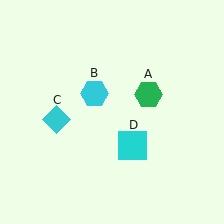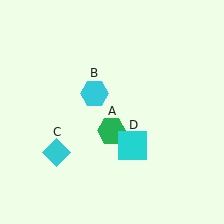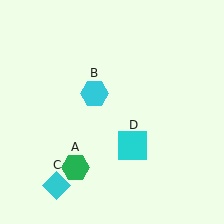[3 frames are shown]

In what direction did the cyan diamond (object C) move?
The cyan diamond (object C) moved down.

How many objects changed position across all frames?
2 objects changed position: green hexagon (object A), cyan diamond (object C).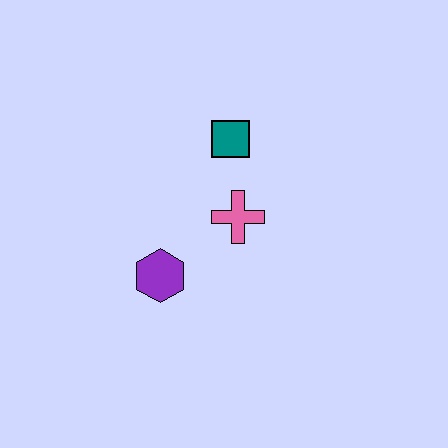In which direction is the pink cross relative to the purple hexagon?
The pink cross is to the right of the purple hexagon.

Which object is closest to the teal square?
The pink cross is closest to the teal square.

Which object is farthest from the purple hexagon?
The teal square is farthest from the purple hexagon.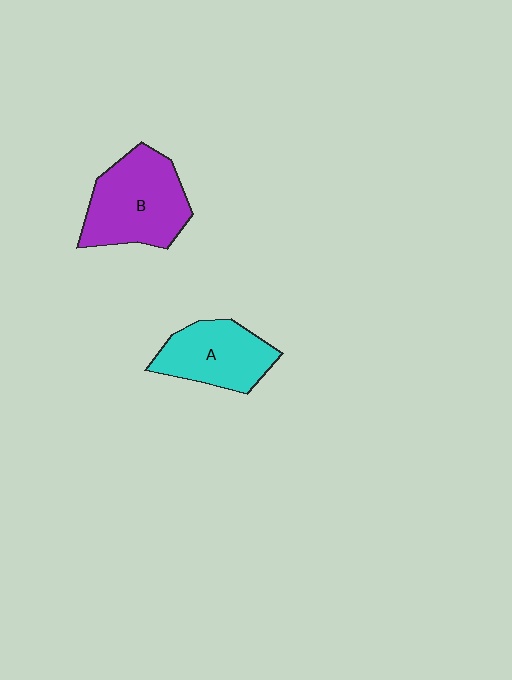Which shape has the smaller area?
Shape A (cyan).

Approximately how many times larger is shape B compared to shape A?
Approximately 1.3 times.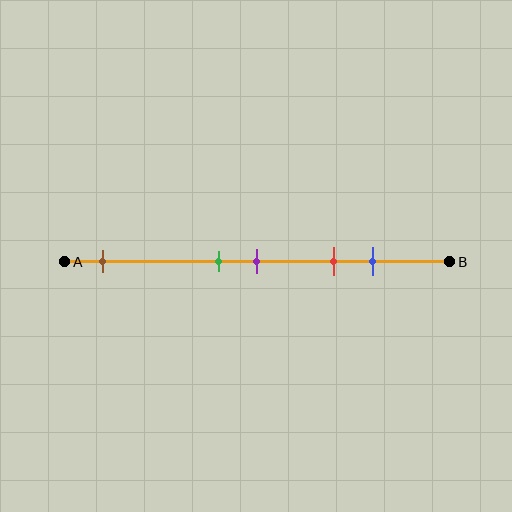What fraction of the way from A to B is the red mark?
The red mark is approximately 70% (0.7) of the way from A to B.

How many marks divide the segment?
There are 5 marks dividing the segment.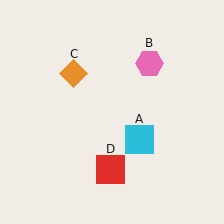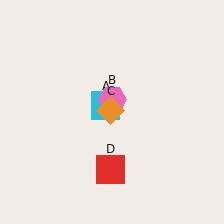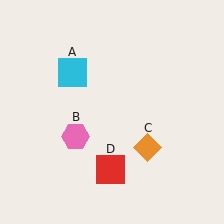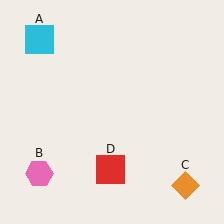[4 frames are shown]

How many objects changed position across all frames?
3 objects changed position: cyan square (object A), pink hexagon (object B), orange diamond (object C).